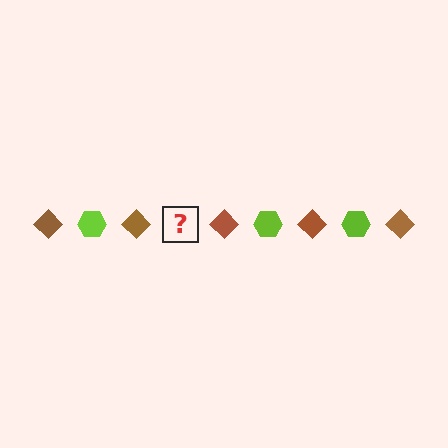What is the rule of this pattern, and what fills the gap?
The rule is that the pattern alternates between brown diamond and lime hexagon. The gap should be filled with a lime hexagon.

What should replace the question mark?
The question mark should be replaced with a lime hexagon.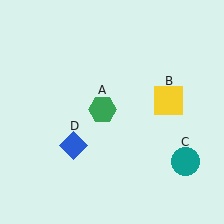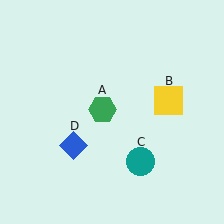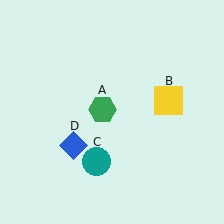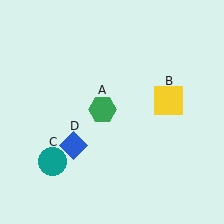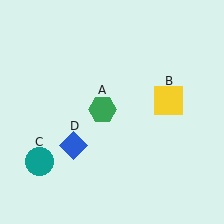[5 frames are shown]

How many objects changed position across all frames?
1 object changed position: teal circle (object C).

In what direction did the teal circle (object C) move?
The teal circle (object C) moved left.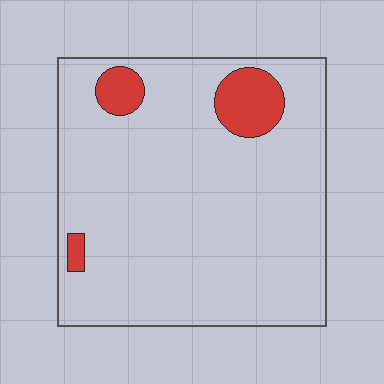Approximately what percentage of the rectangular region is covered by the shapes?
Approximately 10%.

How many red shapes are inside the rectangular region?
3.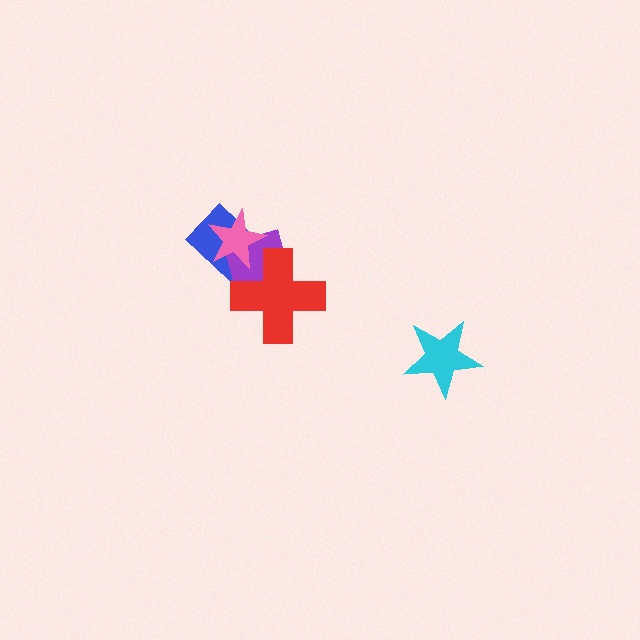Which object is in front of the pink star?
The red cross is in front of the pink star.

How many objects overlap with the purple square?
3 objects overlap with the purple square.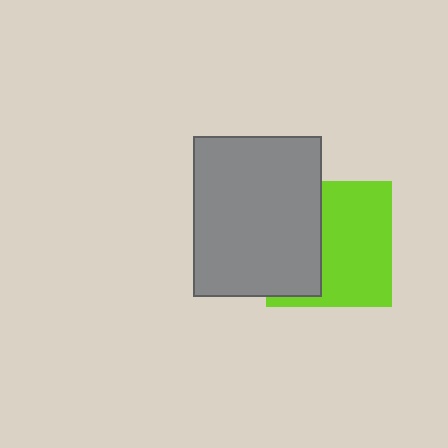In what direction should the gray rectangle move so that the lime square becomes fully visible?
The gray rectangle should move left. That is the shortest direction to clear the overlap and leave the lime square fully visible.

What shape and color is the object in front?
The object in front is a gray rectangle.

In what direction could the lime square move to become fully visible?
The lime square could move right. That would shift it out from behind the gray rectangle entirely.